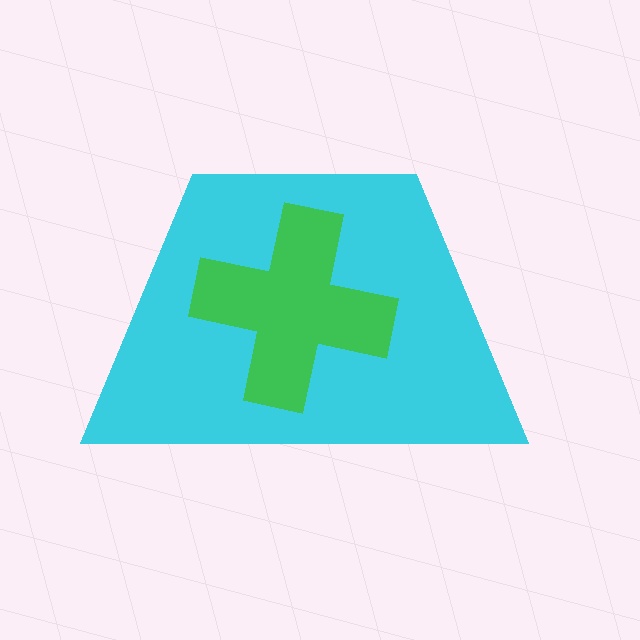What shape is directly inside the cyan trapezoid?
The green cross.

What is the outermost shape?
The cyan trapezoid.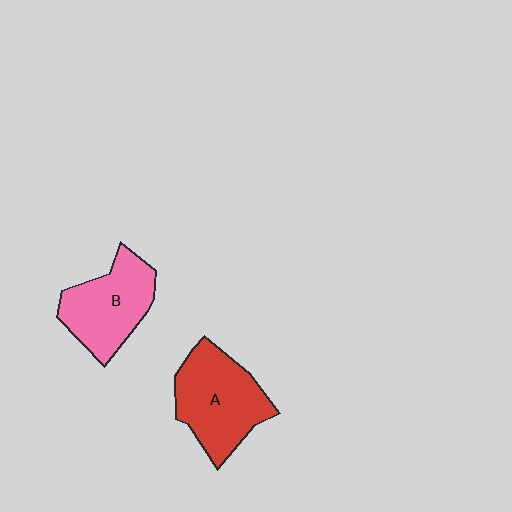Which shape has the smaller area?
Shape B (pink).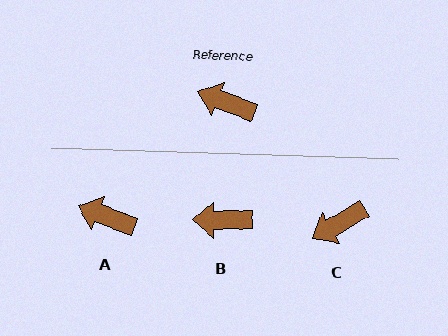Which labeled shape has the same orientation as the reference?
A.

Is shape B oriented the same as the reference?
No, it is off by about 21 degrees.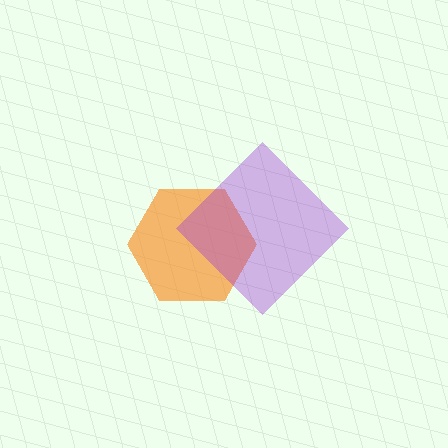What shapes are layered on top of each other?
The layered shapes are: an orange hexagon, a purple diamond.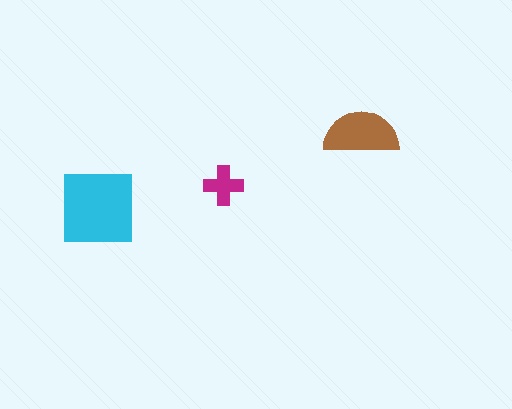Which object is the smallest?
The magenta cross.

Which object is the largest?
The cyan square.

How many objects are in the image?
There are 3 objects in the image.